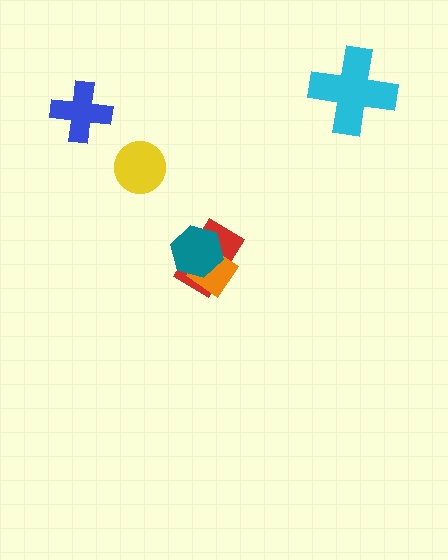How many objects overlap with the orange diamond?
2 objects overlap with the orange diamond.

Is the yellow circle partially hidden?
No, no other shape covers it.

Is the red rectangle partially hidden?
Yes, it is partially covered by another shape.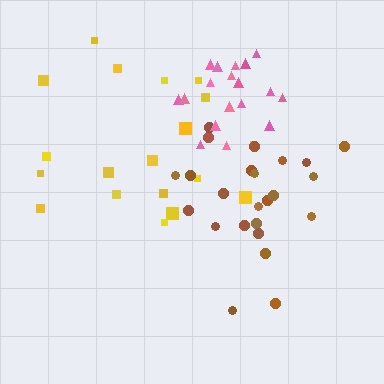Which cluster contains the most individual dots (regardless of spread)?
Brown (24).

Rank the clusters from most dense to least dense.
pink, brown, yellow.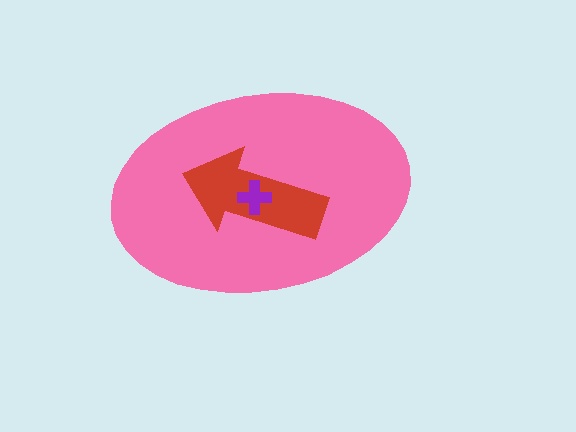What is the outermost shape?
The pink ellipse.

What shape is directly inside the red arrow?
The purple cross.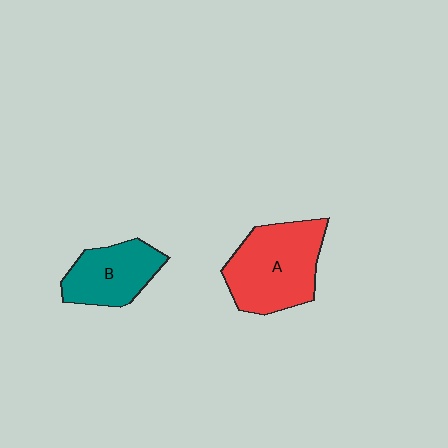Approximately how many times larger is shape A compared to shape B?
Approximately 1.5 times.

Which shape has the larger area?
Shape A (red).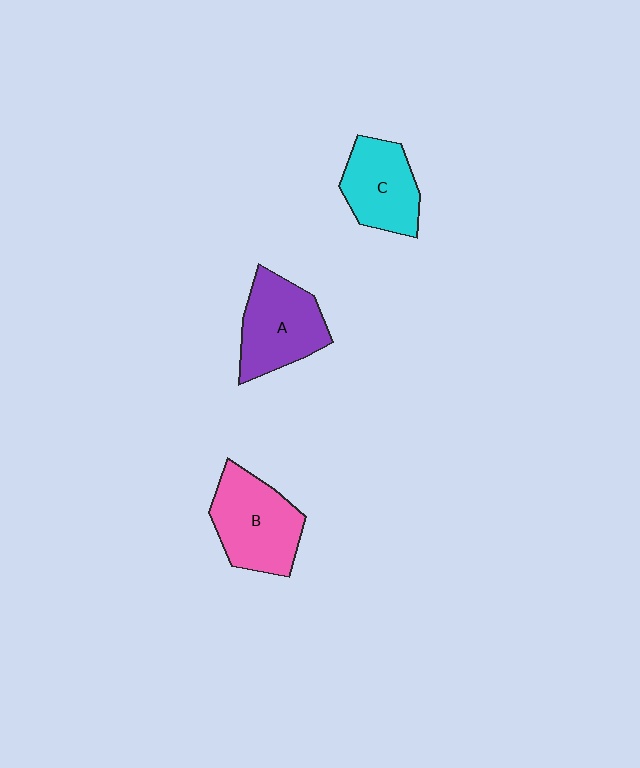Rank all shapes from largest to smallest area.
From largest to smallest: B (pink), A (purple), C (cyan).